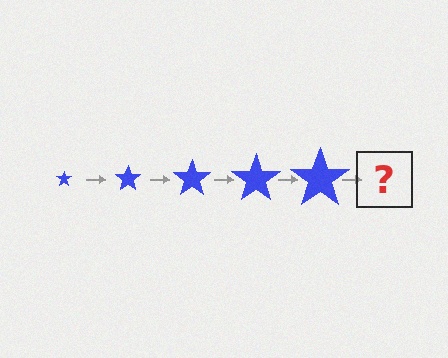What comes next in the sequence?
The next element should be a blue star, larger than the previous one.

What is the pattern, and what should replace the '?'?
The pattern is that the star gets progressively larger each step. The '?' should be a blue star, larger than the previous one.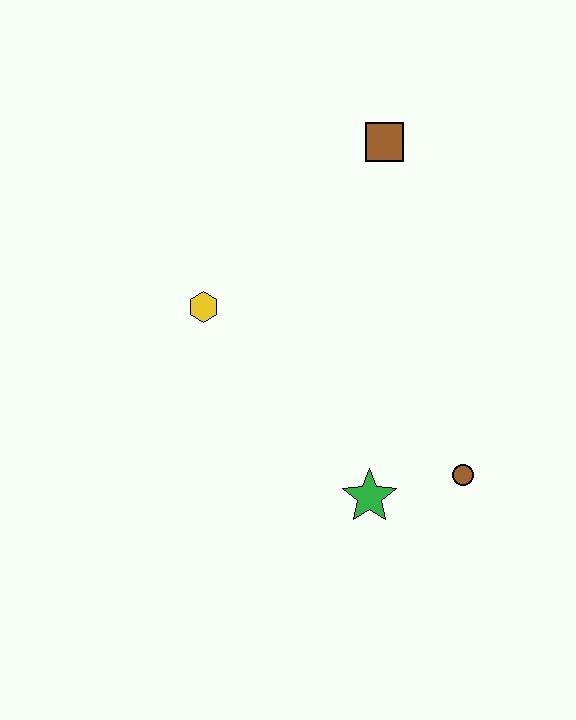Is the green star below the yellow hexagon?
Yes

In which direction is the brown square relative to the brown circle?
The brown square is above the brown circle.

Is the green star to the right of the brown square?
No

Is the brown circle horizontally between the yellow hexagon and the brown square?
No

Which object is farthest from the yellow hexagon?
The brown circle is farthest from the yellow hexagon.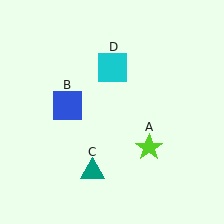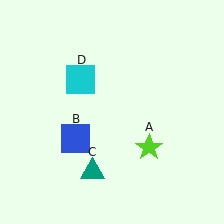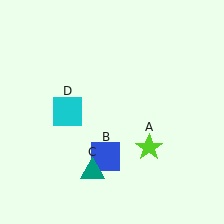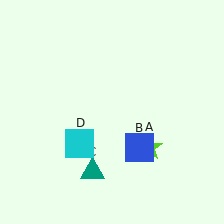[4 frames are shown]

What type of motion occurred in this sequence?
The blue square (object B), cyan square (object D) rotated counterclockwise around the center of the scene.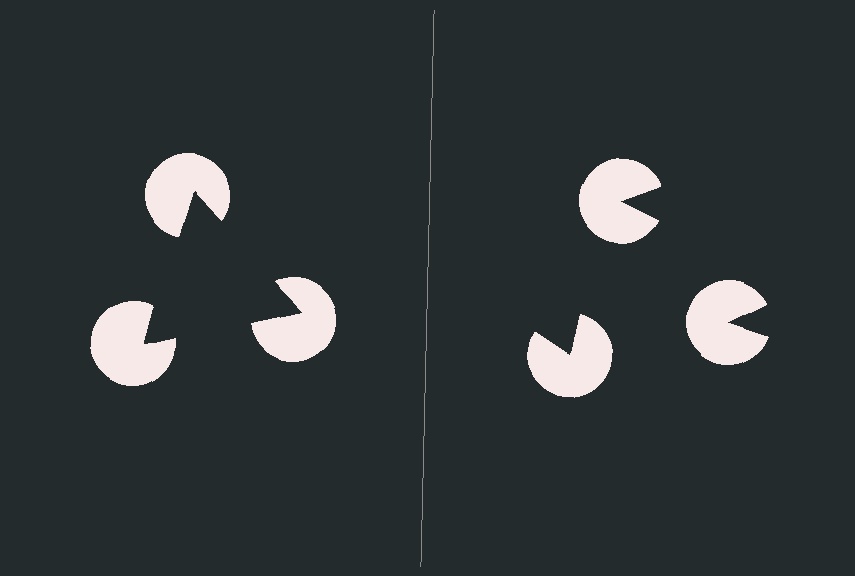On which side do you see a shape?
An illusory triangle appears on the left side. On the right side the wedge cuts are rotated, so no coherent shape forms.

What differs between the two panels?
The pac-man discs are positioned identically on both sides; only the wedge orientations differ. On the left they align to a triangle; on the right they are misaligned.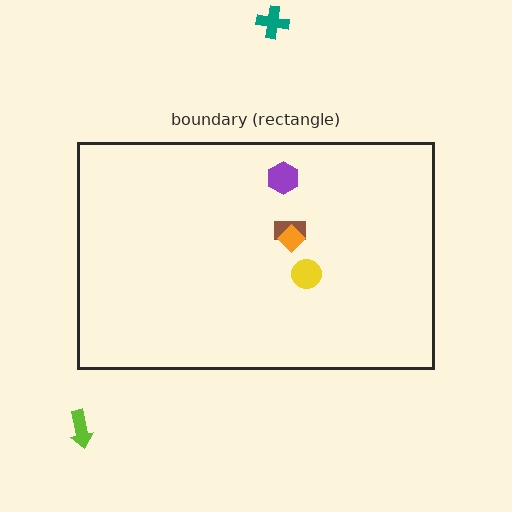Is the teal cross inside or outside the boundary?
Outside.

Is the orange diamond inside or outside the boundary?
Inside.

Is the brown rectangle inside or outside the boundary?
Inside.